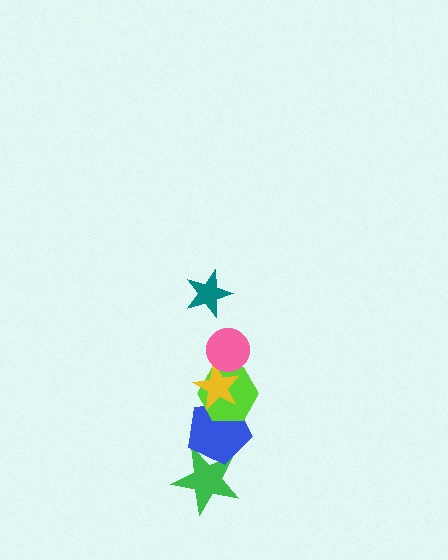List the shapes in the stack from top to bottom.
From top to bottom: the teal star, the pink circle, the yellow star, the lime hexagon, the blue pentagon, the green star.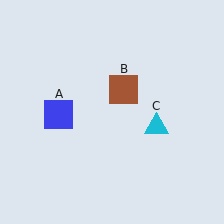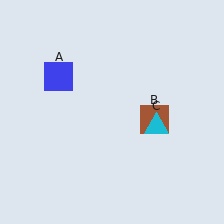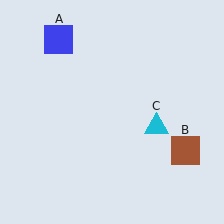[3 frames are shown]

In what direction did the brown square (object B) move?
The brown square (object B) moved down and to the right.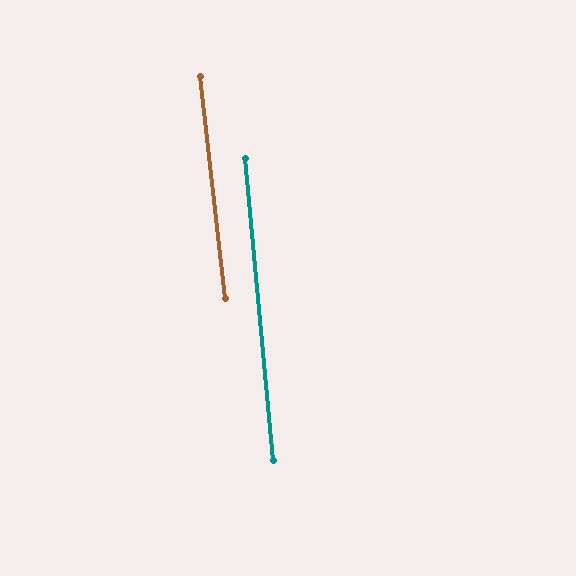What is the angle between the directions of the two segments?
Approximately 1 degree.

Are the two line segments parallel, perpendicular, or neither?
Parallel — their directions differ by only 1.2°.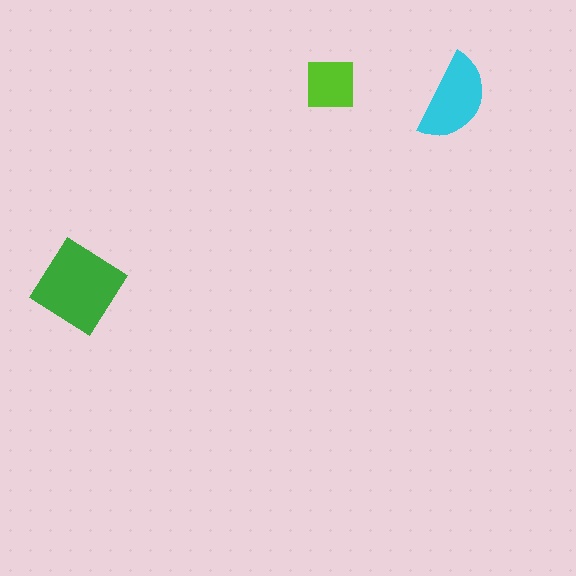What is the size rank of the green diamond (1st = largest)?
1st.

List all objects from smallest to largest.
The lime square, the cyan semicircle, the green diamond.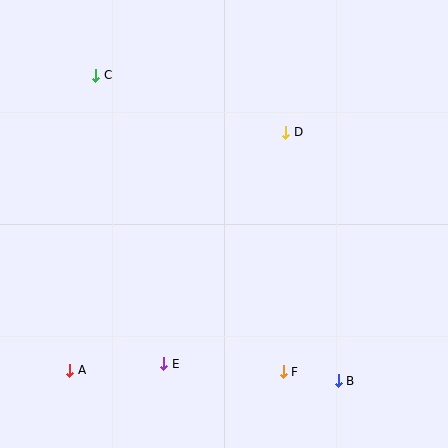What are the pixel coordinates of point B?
Point B is at (338, 381).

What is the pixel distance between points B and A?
The distance between B and A is 268 pixels.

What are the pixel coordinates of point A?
Point A is at (70, 370).